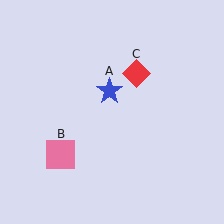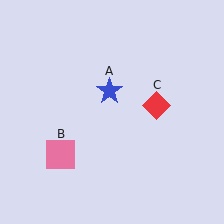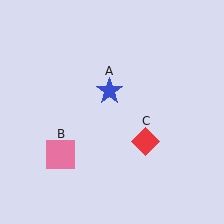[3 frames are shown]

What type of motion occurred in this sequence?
The red diamond (object C) rotated clockwise around the center of the scene.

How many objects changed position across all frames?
1 object changed position: red diamond (object C).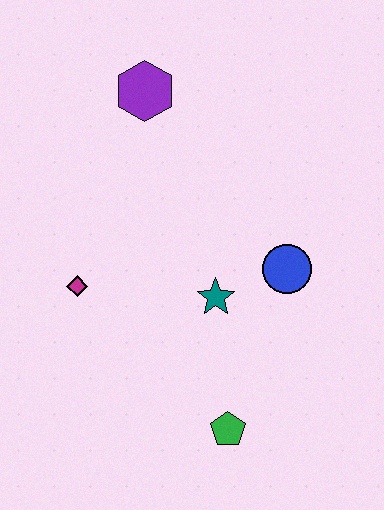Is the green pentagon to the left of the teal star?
No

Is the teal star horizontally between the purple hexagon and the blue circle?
Yes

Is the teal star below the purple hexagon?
Yes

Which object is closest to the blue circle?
The teal star is closest to the blue circle.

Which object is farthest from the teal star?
The purple hexagon is farthest from the teal star.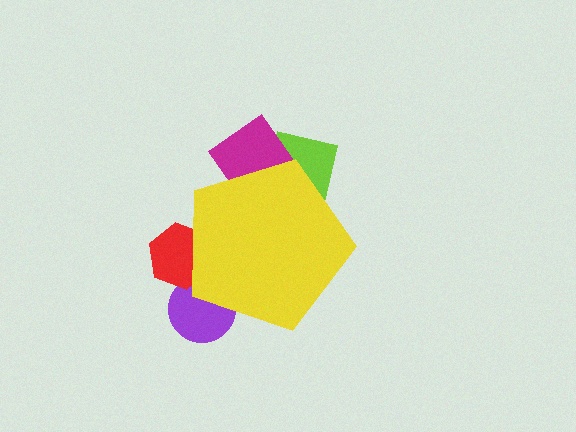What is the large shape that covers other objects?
A yellow pentagon.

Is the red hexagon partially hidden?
Yes, the red hexagon is partially hidden behind the yellow pentagon.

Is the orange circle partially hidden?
Yes, the orange circle is partially hidden behind the yellow pentagon.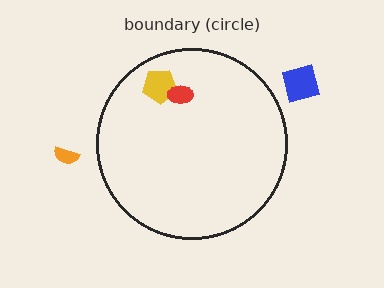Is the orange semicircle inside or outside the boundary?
Outside.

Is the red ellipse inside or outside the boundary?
Inside.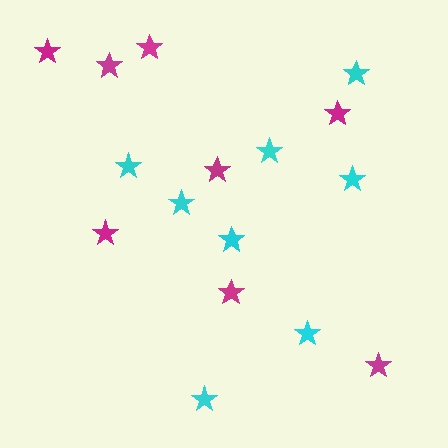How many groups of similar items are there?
There are 2 groups: one group of magenta stars (8) and one group of cyan stars (8).